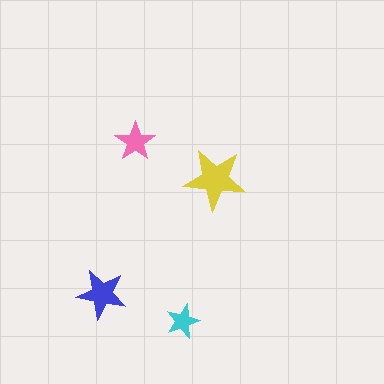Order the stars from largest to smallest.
the yellow one, the blue one, the pink one, the cyan one.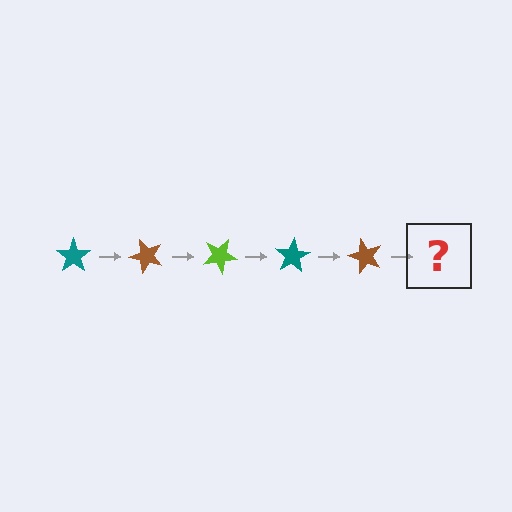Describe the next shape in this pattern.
It should be a lime star, rotated 250 degrees from the start.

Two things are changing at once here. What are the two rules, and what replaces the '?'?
The two rules are that it rotates 50 degrees each step and the color cycles through teal, brown, and lime. The '?' should be a lime star, rotated 250 degrees from the start.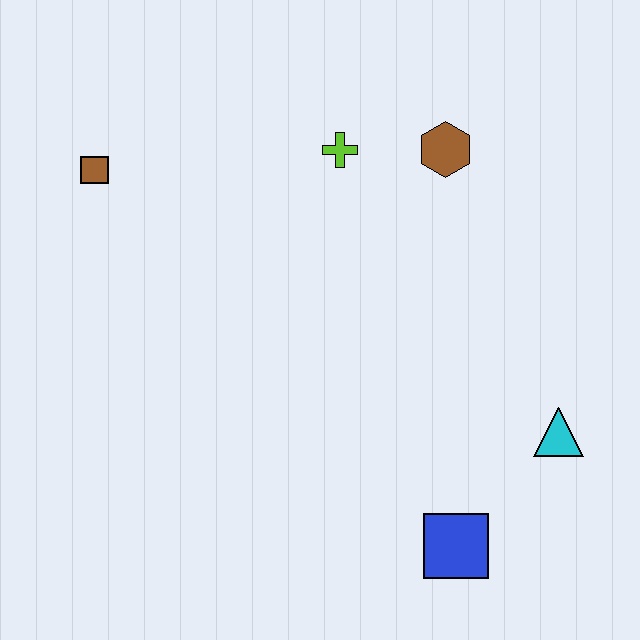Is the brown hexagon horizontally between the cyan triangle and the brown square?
Yes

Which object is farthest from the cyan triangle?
The brown square is farthest from the cyan triangle.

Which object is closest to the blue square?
The cyan triangle is closest to the blue square.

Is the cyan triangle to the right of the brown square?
Yes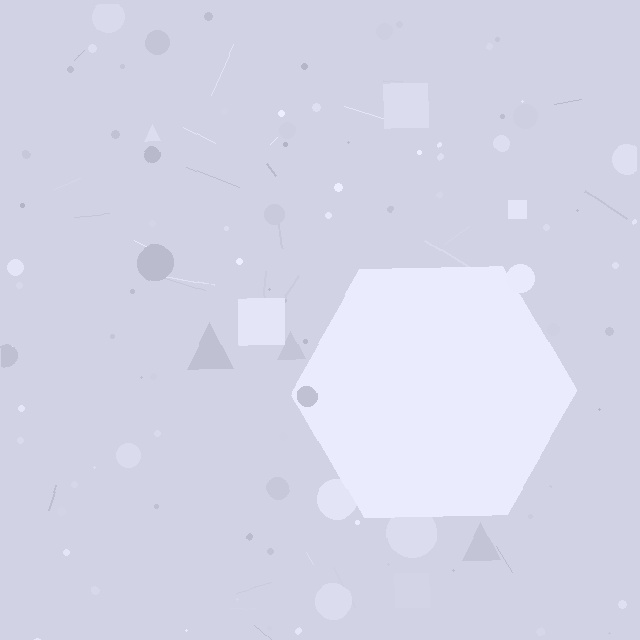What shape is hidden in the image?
A hexagon is hidden in the image.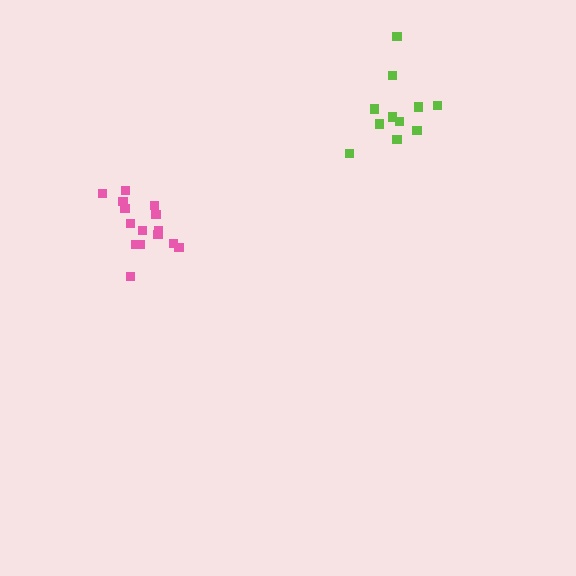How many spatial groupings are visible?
There are 2 spatial groupings.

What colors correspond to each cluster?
The clusters are colored: lime, pink.